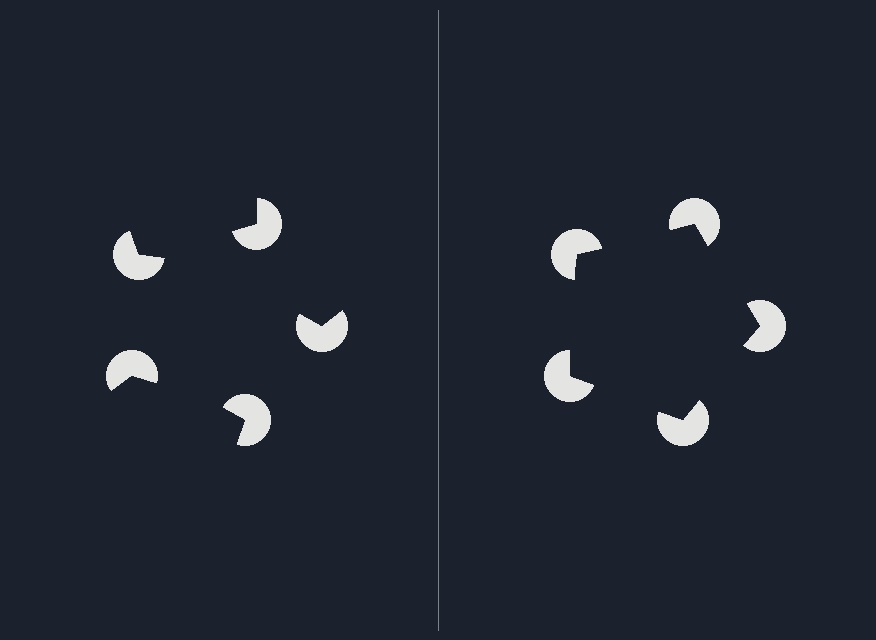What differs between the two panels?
The pac-man discs are positioned identically on both sides; only the wedge orientations differ. On the right they align to a pentagon; on the left they are misaligned.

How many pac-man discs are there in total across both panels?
10 — 5 on each side.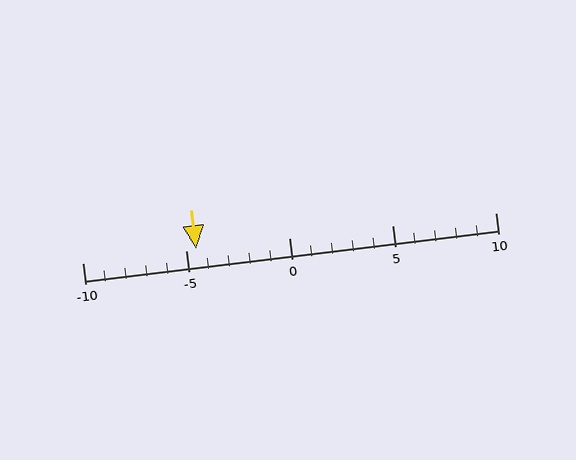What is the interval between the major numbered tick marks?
The major tick marks are spaced 5 units apart.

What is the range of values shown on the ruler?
The ruler shows values from -10 to 10.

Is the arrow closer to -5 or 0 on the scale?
The arrow is closer to -5.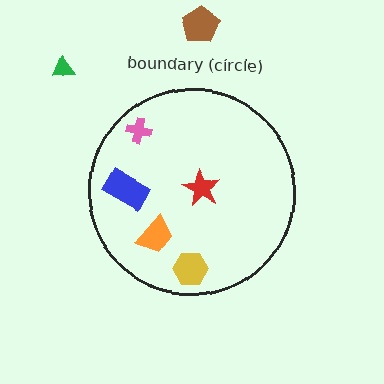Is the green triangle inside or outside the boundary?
Outside.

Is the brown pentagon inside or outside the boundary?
Outside.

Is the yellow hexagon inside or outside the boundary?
Inside.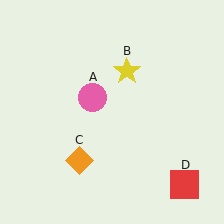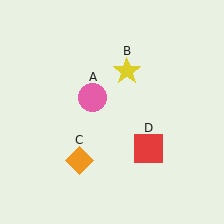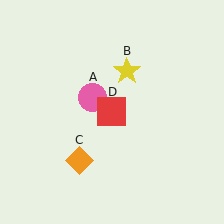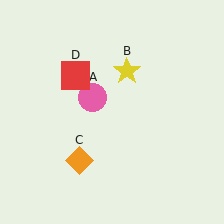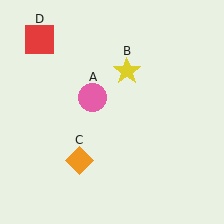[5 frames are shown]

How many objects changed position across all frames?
1 object changed position: red square (object D).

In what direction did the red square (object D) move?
The red square (object D) moved up and to the left.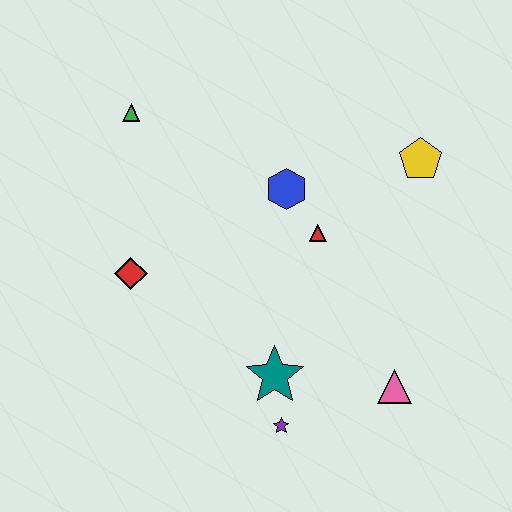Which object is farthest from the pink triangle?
The green triangle is farthest from the pink triangle.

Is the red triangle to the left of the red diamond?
No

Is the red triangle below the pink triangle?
No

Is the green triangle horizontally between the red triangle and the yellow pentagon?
No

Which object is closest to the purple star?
The teal star is closest to the purple star.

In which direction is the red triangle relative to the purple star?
The red triangle is above the purple star.